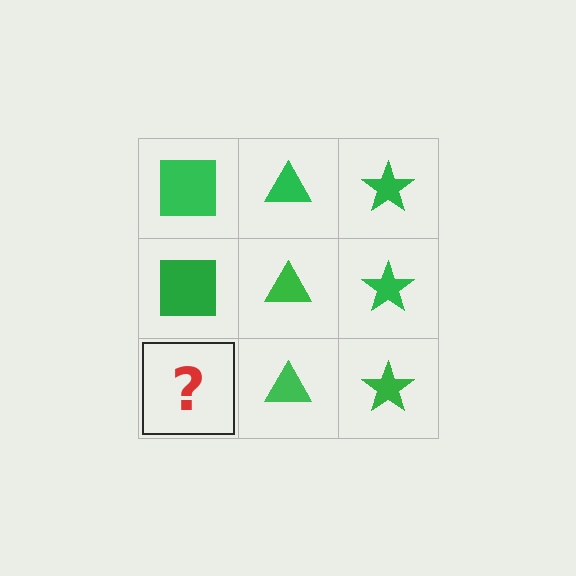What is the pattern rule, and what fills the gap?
The rule is that each column has a consistent shape. The gap should be filled with a green square.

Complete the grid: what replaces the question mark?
The question mark should be replaced with a green square.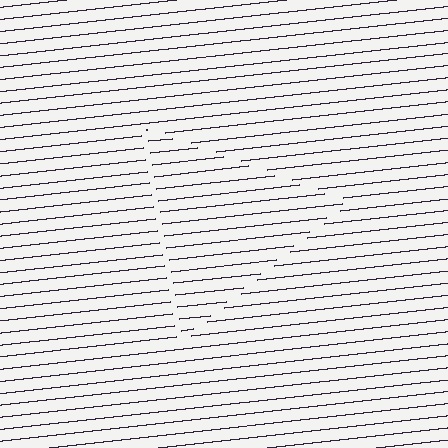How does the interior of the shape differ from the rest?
The interior of the shape contains the same grating, shifted by half a period — the contour is defined by the phase discontinuity where line-ends from the inner and outer gratings abut.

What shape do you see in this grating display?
An illusory triangle. The interior of the shape contains the same grating, shifted by half a period — the contour is defined by the phase discontinuity where line-ends from the inner and outer gratings abut.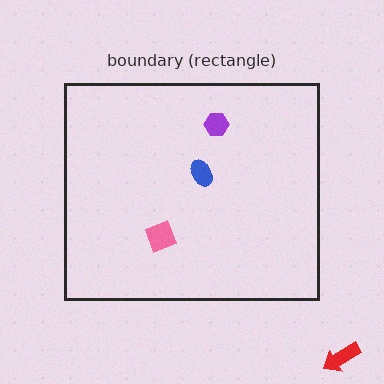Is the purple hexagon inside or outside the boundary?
Inside.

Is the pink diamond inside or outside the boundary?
Inside.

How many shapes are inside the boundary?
3 inside, 1 outside.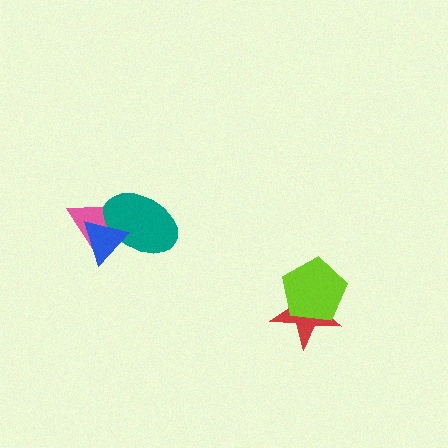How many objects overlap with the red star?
1 object overlaps with the red star.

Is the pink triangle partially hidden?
Yes, it is partially covered by another shape.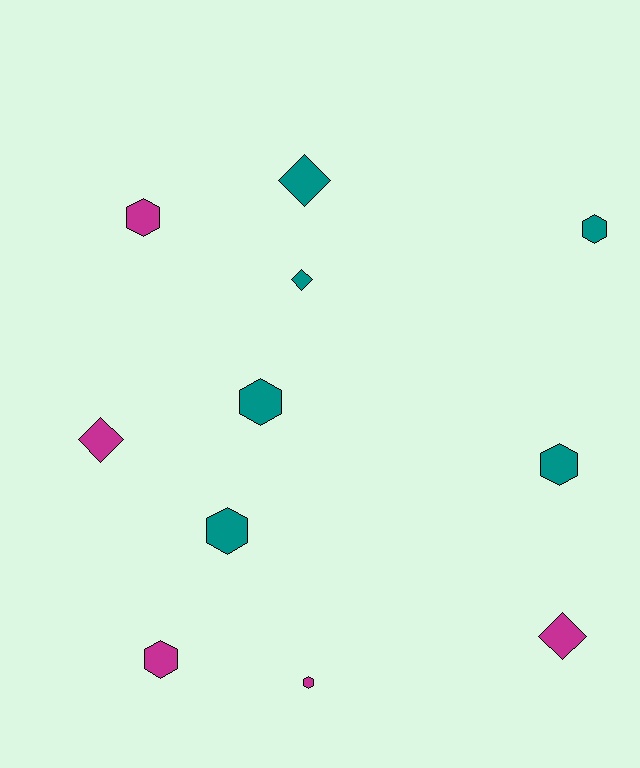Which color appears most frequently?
Teal, with 6 objects.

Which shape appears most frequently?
Hexagon, with 7 objects.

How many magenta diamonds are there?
There are 2 magenta diamonds.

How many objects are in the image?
There are 11 objects.